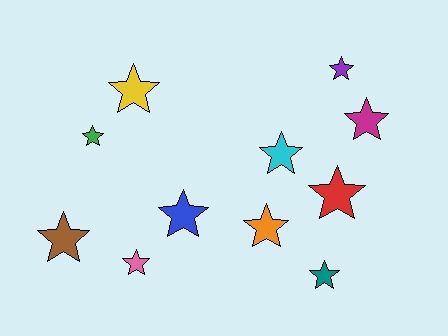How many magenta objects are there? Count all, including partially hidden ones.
There is 1 magenta object.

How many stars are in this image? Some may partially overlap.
There are 11 stars.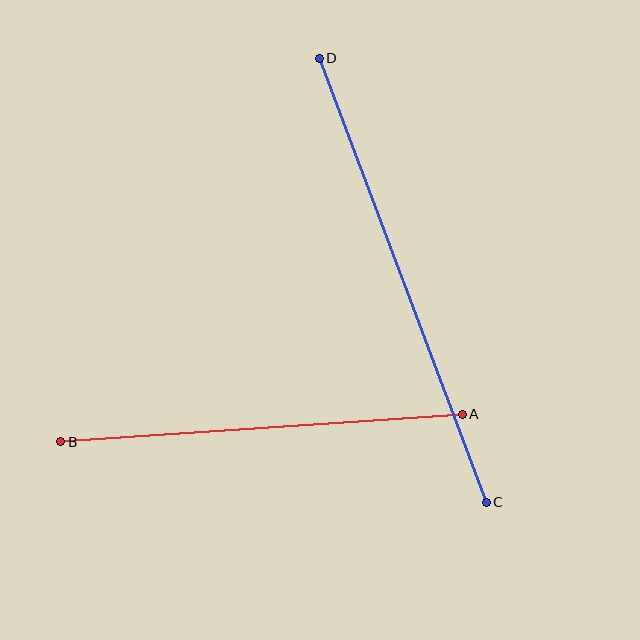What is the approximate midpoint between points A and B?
The midpoint is at approximately (261, 428) pixels.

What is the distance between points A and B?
The distance is approximately 403 pixels.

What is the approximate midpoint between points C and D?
The midpoint is at approximately (403, 280) pixels.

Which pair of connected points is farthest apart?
Points C and D are farthest apart.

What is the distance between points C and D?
The distance is approximately 474 pixels.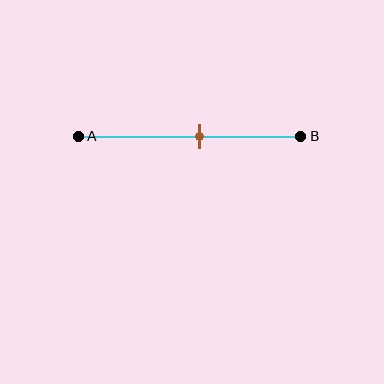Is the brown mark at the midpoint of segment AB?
No, the mark is at about 55% from A, not at the 50% midpoint.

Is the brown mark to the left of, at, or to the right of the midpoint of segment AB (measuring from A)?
The brown mark is to the right of the midpoint of segment AB.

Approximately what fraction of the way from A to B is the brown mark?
The brown mark is approximately 55% of the way from A to B.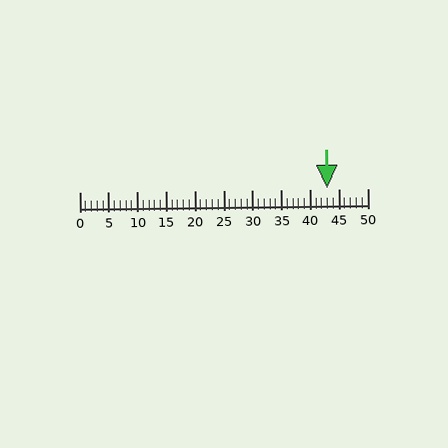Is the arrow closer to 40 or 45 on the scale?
The arrow is closer to 45.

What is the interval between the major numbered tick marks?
The major tick marks are spaced 5 units apart.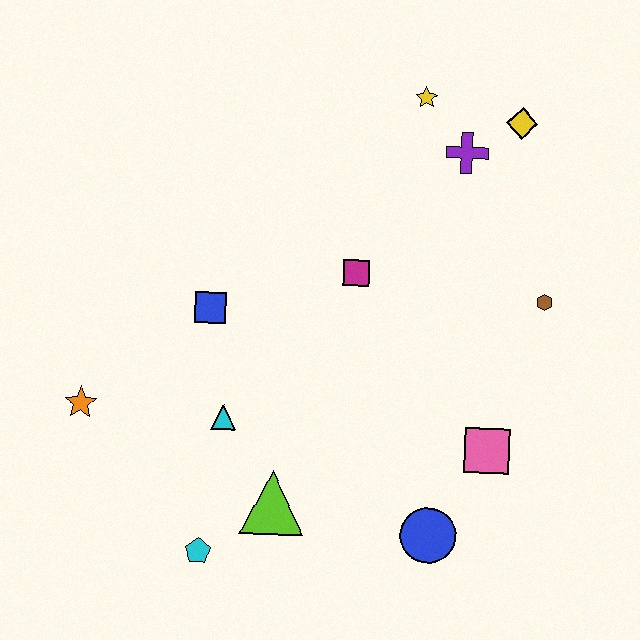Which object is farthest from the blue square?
The yellow diamond is farthest from the blue square.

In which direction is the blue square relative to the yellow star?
The blue square is below the yellow star.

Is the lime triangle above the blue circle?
Yes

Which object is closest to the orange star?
The cyan triangle is closest to the orange star.